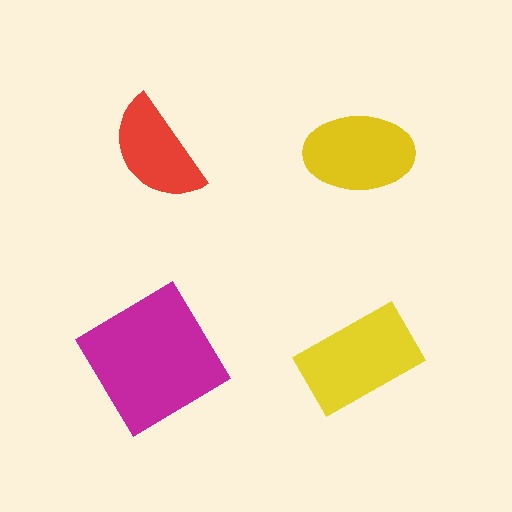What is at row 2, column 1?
A magenta diamond.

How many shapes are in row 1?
2 shapes.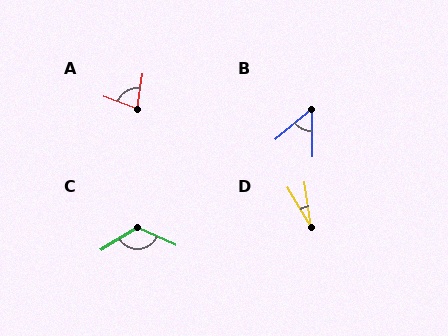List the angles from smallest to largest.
D (23°), B (51°), A (79°), C (124°).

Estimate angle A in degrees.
Approximately 79 degrees.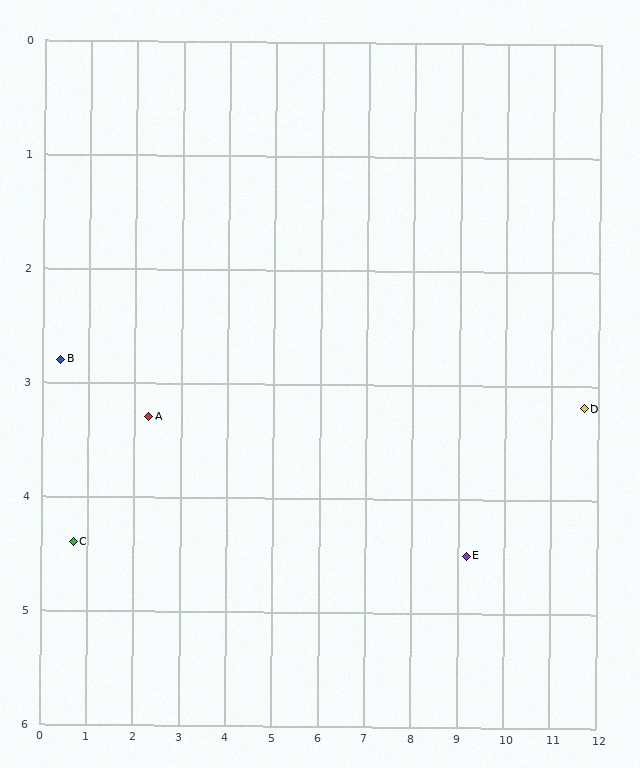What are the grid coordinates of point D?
Point D is at approximately (11.7, 3.2).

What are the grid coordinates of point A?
Point A is at approximately (2.3, 3.3).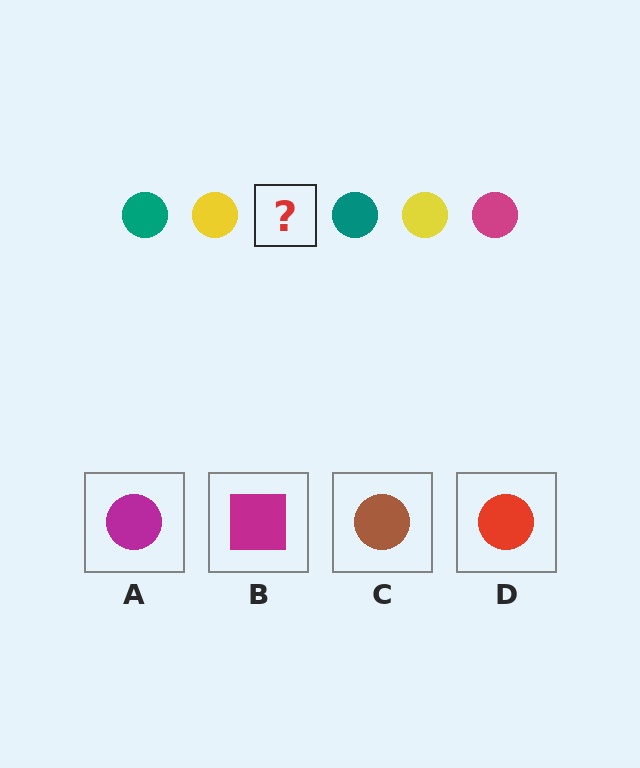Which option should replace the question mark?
Option A.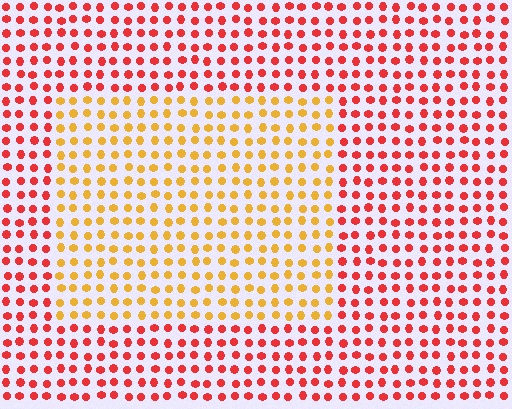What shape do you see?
I see a rectangle.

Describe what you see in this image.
The image is filled with small red elements in a uniform arrangement. A rectangle-shaped region is visible where the elements are tinted to a slightly different hue, forming a subtle color boundary.